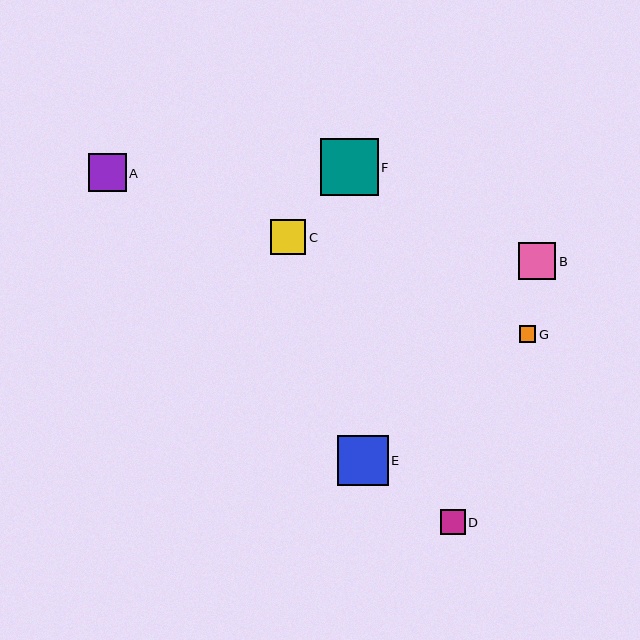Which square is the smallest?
Square G is the smallest with a size of approximately 16 pixels.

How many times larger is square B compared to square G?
Square B is approximately 2.3 times the size of square G.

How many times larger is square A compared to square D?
Square A is approximately 1.5 times the size of square D.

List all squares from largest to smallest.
From largest to smallest: F, E, A, B, C, D, G.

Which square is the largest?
Square F is the largest with a size of approximately 58 pixels.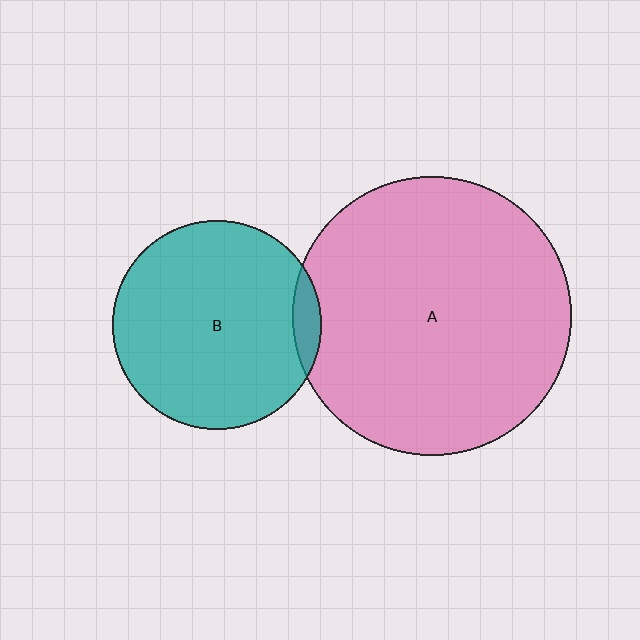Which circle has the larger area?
Circle A (pink).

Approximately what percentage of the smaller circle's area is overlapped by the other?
Approximately 5%.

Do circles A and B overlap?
Yes.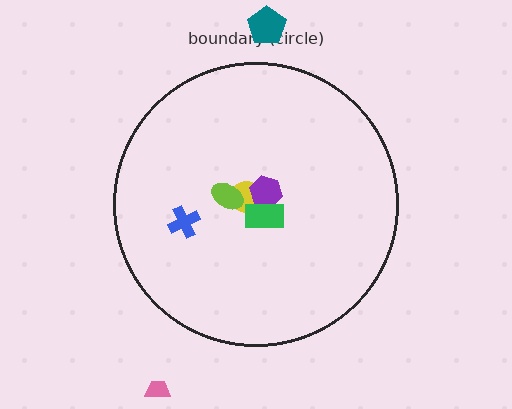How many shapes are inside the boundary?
5 inside, 2 outside.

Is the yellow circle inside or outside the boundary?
Inside.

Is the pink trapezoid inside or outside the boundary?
Outside.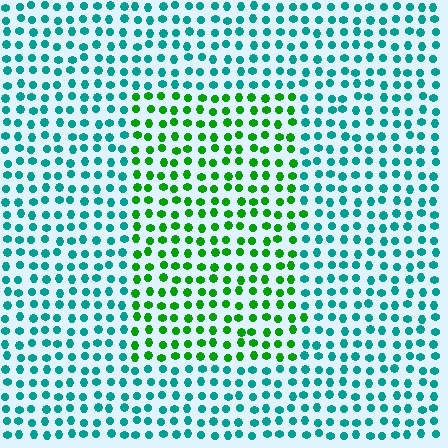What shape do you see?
I see a rectangle.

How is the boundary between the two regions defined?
The boundary is defined purely by a slight shift in hue (about 54 degrees). Spacing, size, and orientation are identical on both sides.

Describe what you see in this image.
The image is filled with small teal elements in a uniform arrangement. A rectangle-shaped region is visible where the elements are tinted to a slightly different hue, forming a subtle color boundary.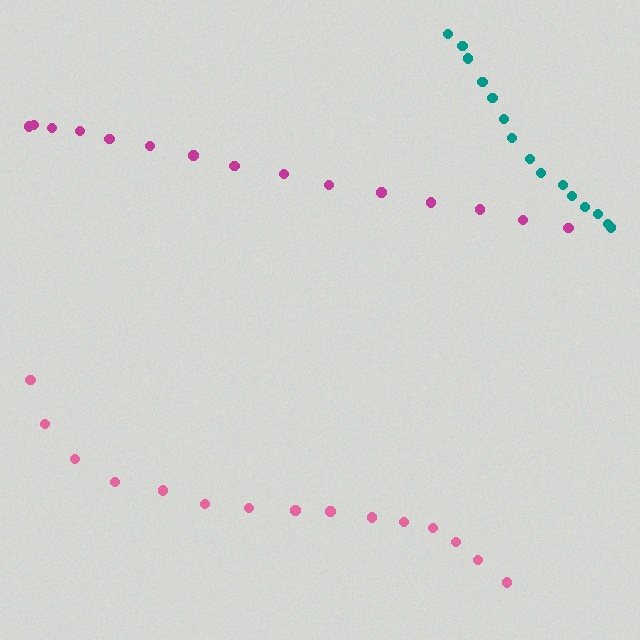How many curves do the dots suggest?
There are 3 distinct paths.